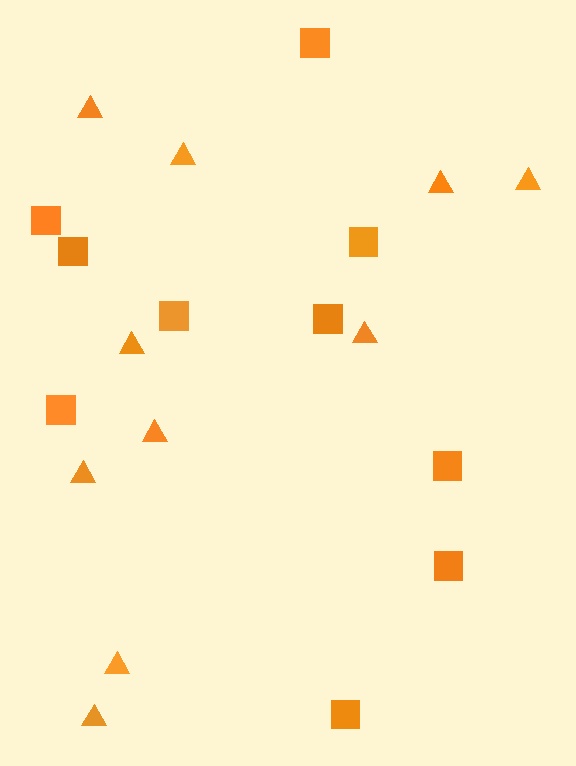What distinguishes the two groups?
There are 2 groups: one group of triangles (10) and one group of squares (10).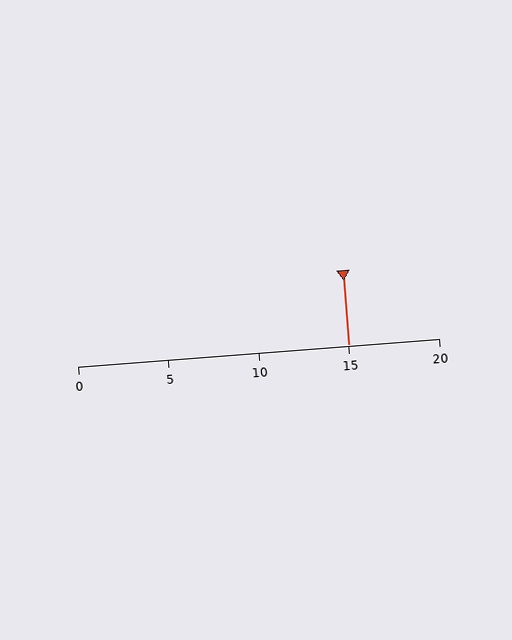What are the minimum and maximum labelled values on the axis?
The axis runs from 0 to 20.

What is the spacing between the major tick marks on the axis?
The major ticks are spaced 5 apart.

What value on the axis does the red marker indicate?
The marker indicates approximately 15.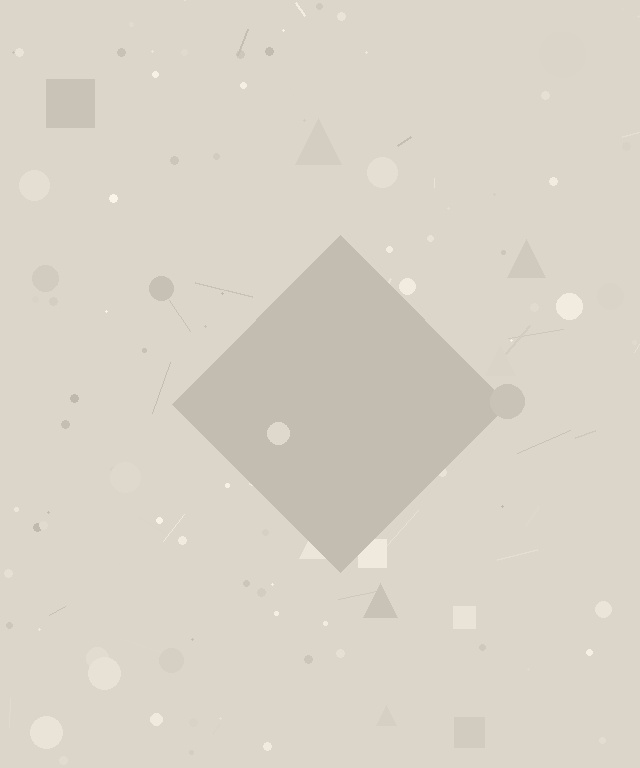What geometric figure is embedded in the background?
A diamond is embedded in the background.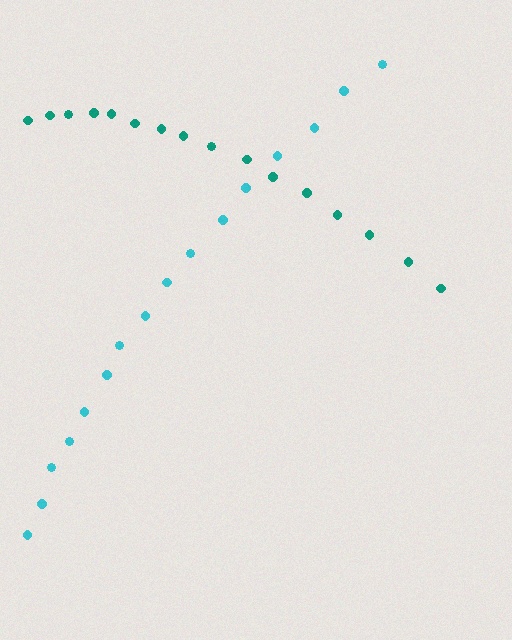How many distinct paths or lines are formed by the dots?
There are 2 distinct paths.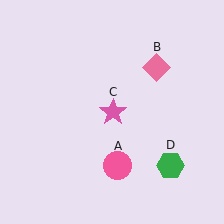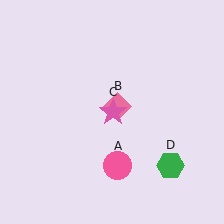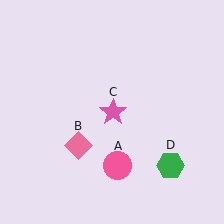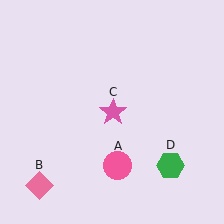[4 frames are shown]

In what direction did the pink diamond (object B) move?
The pink diamond (object B) moved down and to the left.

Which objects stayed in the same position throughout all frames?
Pink circle (object A) and pink star (object C) and green hexagon (object D) remained stationary.